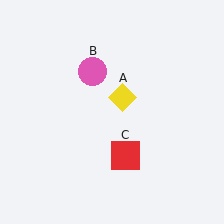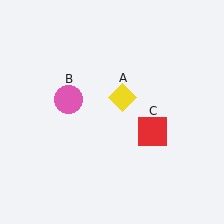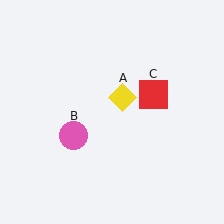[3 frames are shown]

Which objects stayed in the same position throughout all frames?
Yellow diamond (object A) remained stationary.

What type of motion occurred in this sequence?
The pink circle (object B), red square (object C) rotated counterclockwise around the center of the scene.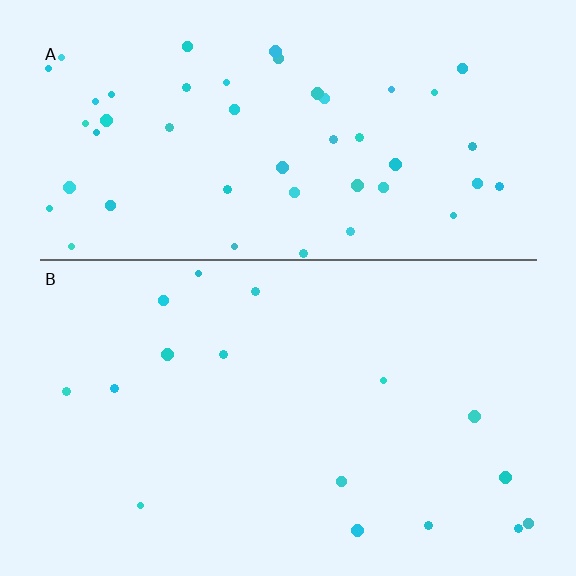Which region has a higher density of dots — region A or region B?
A (the top).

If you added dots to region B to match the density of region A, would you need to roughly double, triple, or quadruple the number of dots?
Approximately triple.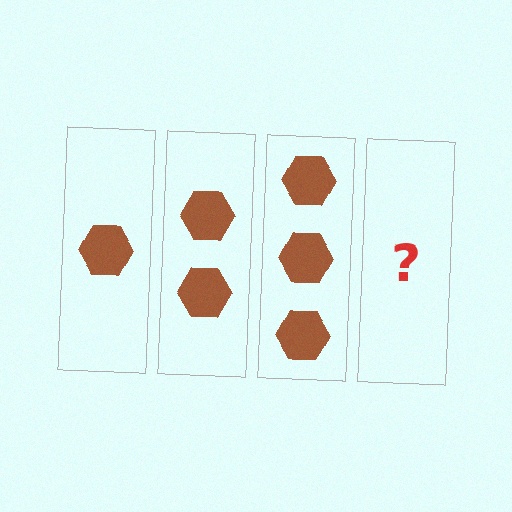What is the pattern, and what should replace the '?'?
The pattern is that each step adds one more hexagon. The '?' should be 4 hexagons.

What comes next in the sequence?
The next element should be 4 hexagons.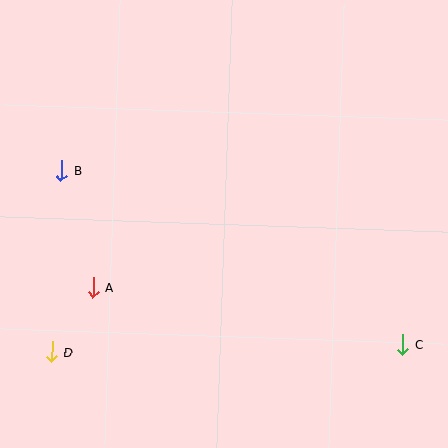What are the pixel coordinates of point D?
Point D is at (52, 352).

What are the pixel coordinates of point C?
Point C is at (403, 345).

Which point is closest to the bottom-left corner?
Point D is closest to the bottom-left corner.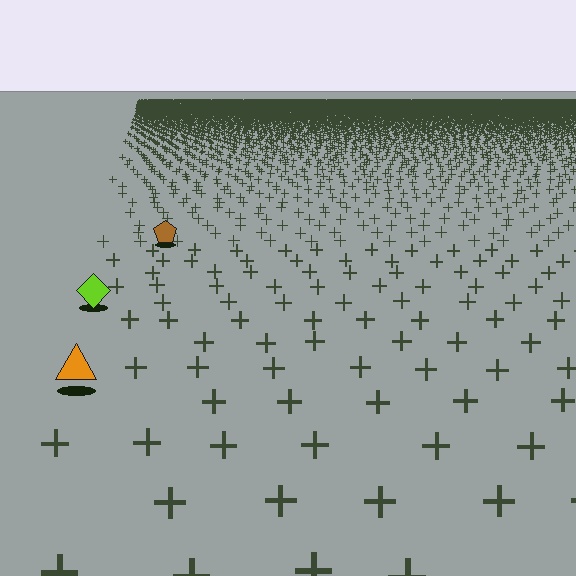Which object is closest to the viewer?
The orange triangle is closest. The texture marks near it are larger and more spread out.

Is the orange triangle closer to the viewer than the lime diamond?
Yes. The orange triangle is closer — you can tell from the texture gradient: the ground texture is coarser near it.